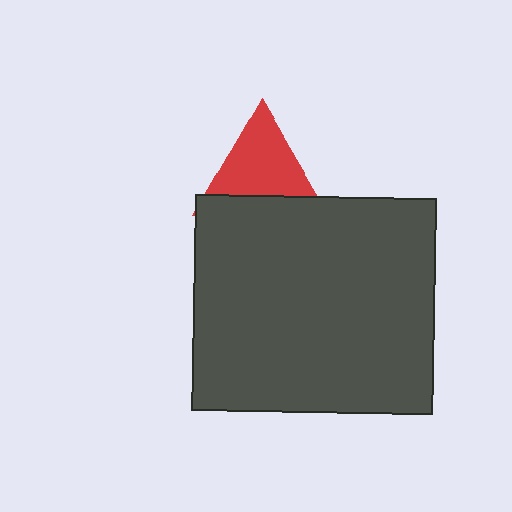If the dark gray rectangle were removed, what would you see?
You would see the complete red triangle.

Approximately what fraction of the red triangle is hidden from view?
Roughly 33% of the red triangle is hidden behind the dark gray rectangle.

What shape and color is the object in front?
The object in front is a dark gray rectangle.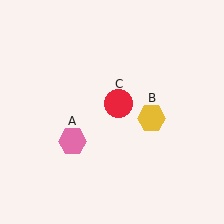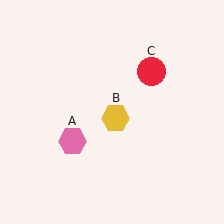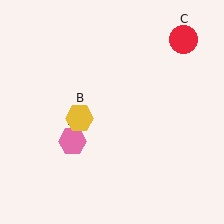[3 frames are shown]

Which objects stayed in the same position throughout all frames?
Pink hexagon (object A) remained stationary.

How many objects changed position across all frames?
2 objects changed position: yellow hexagon (object B), red circle (object C).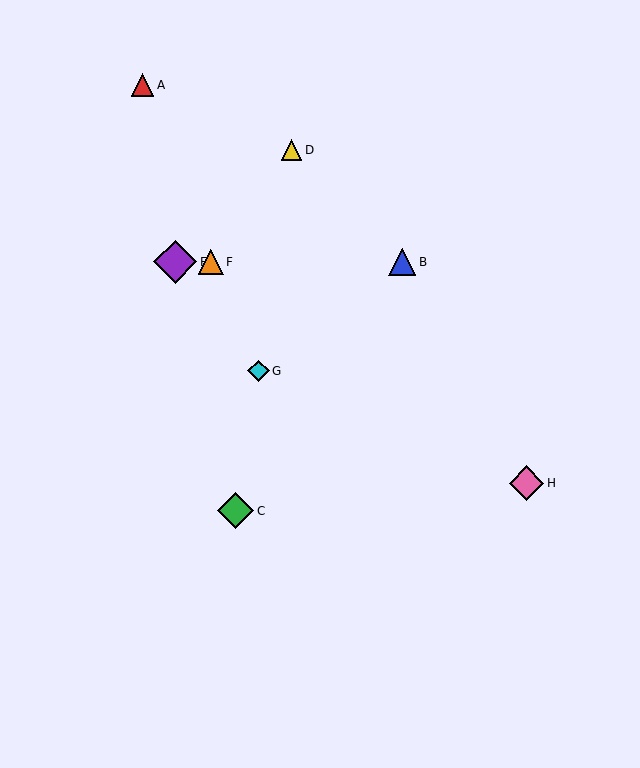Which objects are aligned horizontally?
Objects B, E, F are aligned horizontally.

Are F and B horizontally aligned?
Yes, both are at y≈262.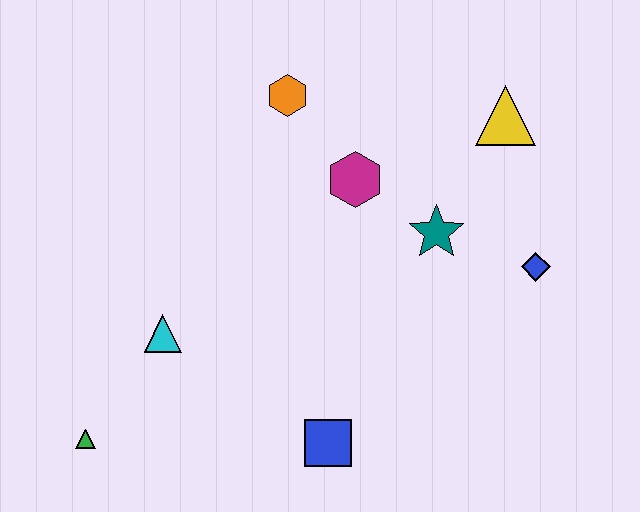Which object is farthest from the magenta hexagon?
The green triangle is farthest from the magenta hexagon.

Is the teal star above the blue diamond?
Yes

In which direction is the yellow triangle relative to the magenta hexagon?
The yellow triangle is to the right of the magenta hexagon.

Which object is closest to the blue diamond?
The teal star is closest to the blue diamond.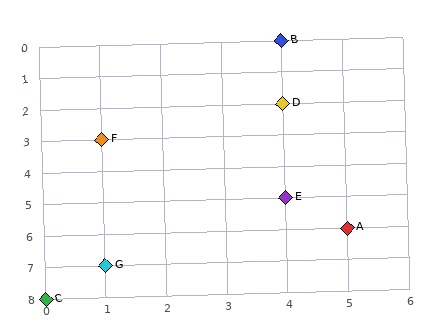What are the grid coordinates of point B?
Point B is at grid coordinates (4, 0).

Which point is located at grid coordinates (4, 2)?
Point D is at (4, 2).